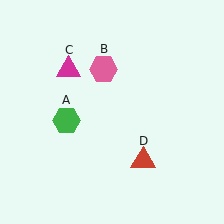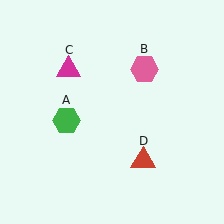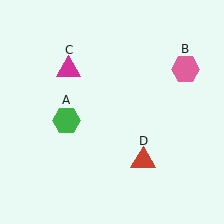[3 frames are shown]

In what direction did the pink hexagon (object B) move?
The pink hexagon (object B) moved right.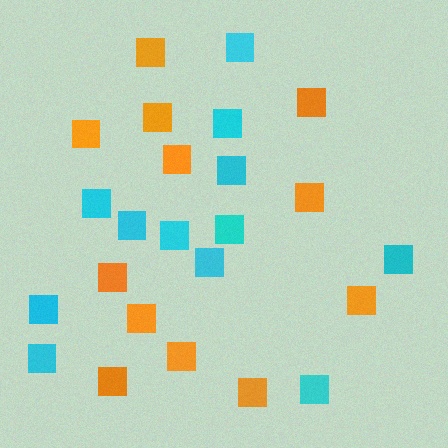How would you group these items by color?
There are 2 groups: one group of cyan squares (12) and one group of orange squares (12).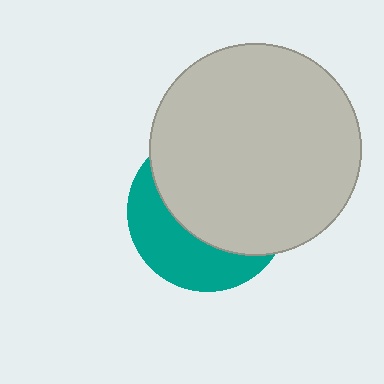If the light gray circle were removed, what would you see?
You would see the complete teal circle.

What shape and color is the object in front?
The object in front is a light gray circle.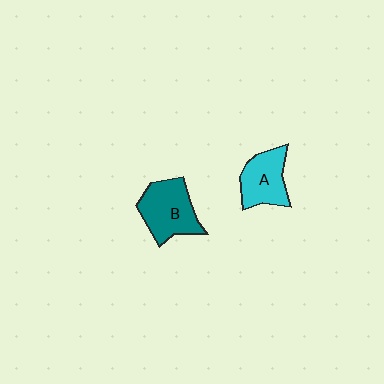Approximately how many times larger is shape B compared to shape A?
Approximately 1.2 times.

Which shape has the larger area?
Shape B (teal).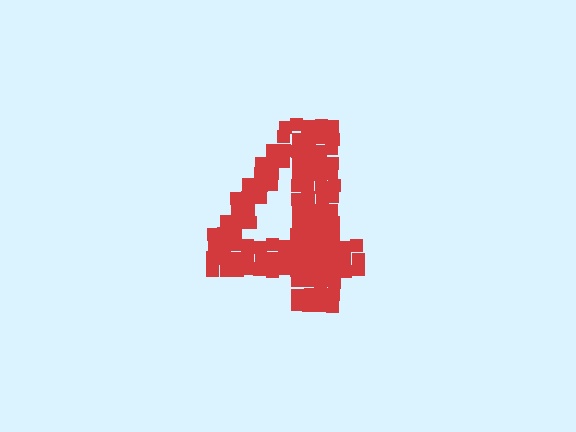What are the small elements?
The small elements are squares.